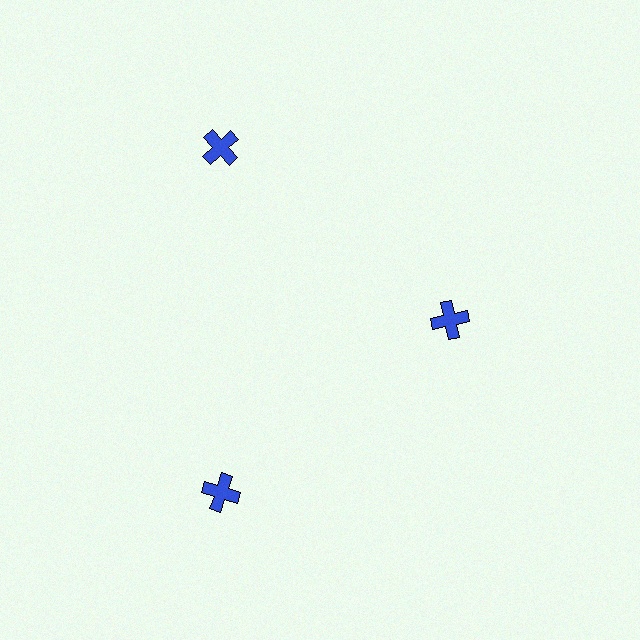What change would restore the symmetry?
The symmetry would be restored by moving it outward, back onto the ring so that all 3 crosses sit at equal angles and equal distance from the center.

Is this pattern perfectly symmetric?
No. The 3 blue crosses are arranged in a ring, but one element near the 3 o'clock position is pulled inward toward the center, breaking the 3-fold rotational symmetry.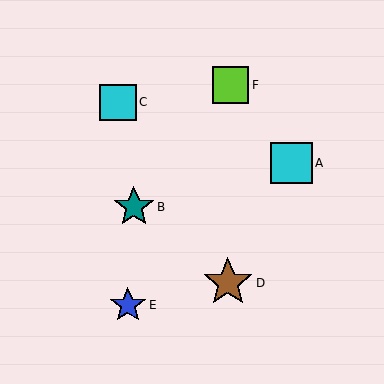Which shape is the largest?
The brown star (labeled D) is the largest.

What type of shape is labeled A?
Shape A is a cyan square.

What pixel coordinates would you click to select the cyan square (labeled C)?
Click at (118, 102) to select the cyan square C.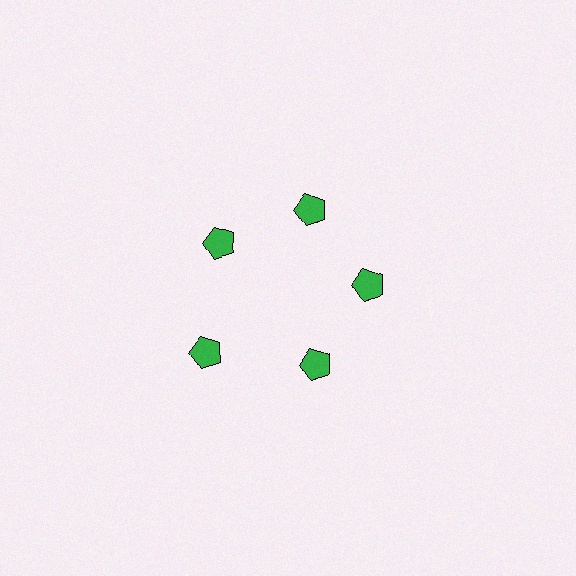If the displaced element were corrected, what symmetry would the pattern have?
It would have 5-fold rotational symmetry — the pattern would map onto itself every 72 degrees.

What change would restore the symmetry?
The symmetry would be restored by moving it inward, back onto the ring so that all 5 pentagons sit at equal angles and equal distance from the center.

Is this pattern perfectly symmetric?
No. The 5 green pentagons are arranged in a ring, but one element near the 8 o'clock position is pushed outward from the center, breaking the 5-fold rotational symmetry.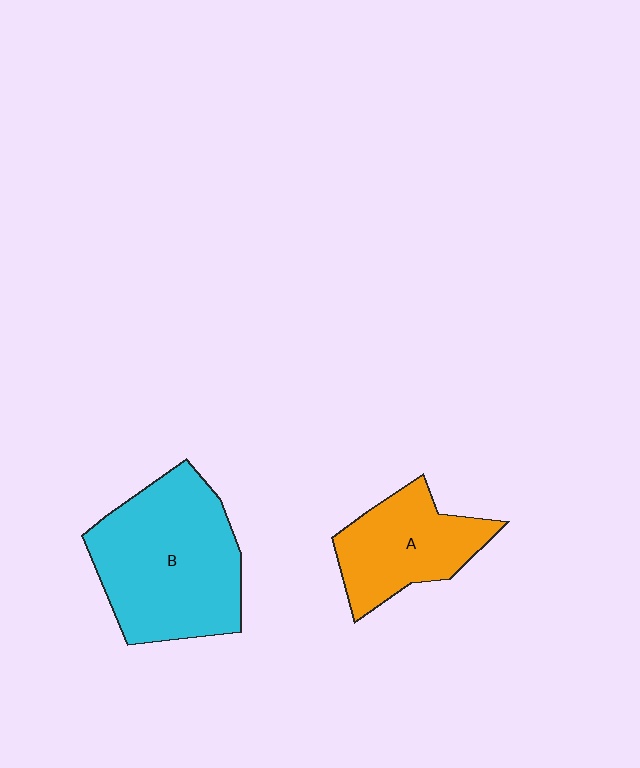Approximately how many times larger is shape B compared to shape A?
Approximately 1.7 times.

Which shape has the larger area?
Shape B (cyan).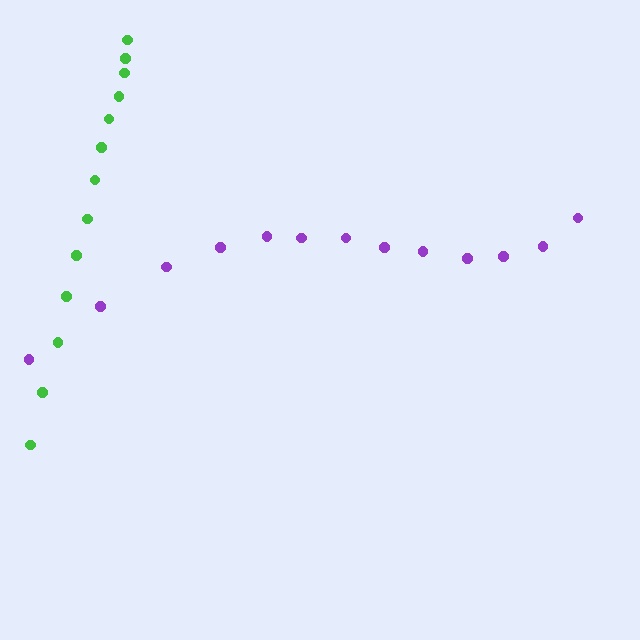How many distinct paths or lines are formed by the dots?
There are 2 distinct paths.